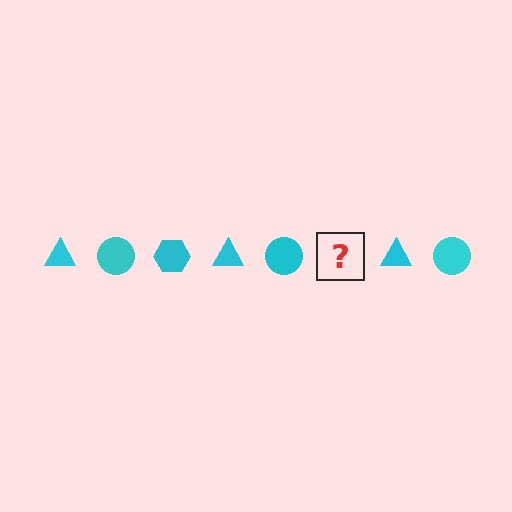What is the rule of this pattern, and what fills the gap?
The rule is that the pattern cycles through triangle, circle, hexagon shapes in cyan. The gap should be filled with a cyan hexagon.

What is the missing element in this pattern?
The missing element is a cyan hexagon.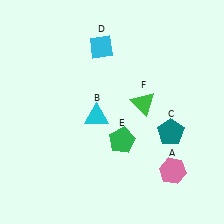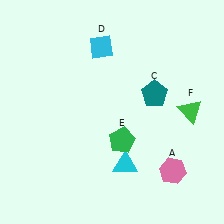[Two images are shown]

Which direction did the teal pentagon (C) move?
The teal pentagon (C) moved up.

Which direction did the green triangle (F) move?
The green triangle (F) moved right.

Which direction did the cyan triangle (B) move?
The cyan triangle (B) moved down.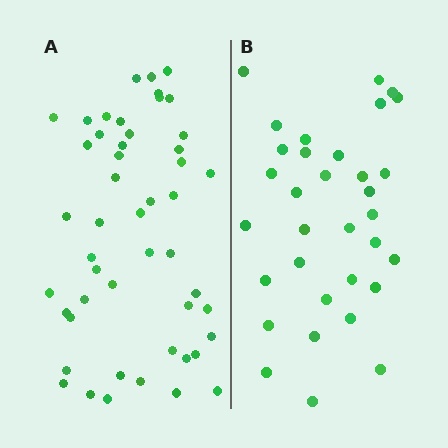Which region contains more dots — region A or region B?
Region A (the left region) has more dots.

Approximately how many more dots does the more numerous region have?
Region A has approximately 15 more dots than region B.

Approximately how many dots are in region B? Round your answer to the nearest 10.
About 30 dots. (The exact count is 33, which rounds to 30.)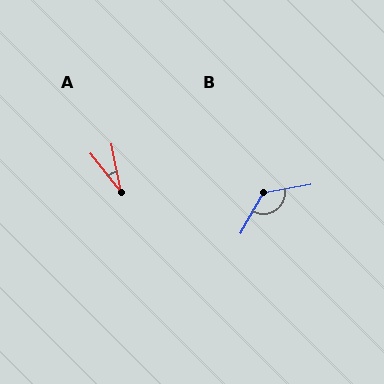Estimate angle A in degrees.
Approximately 27 degrees.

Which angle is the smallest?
A, at approximately 27 degrees.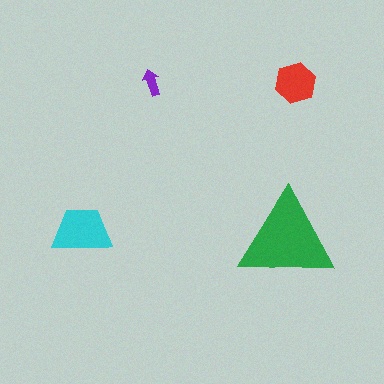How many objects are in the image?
There are 4 objects in the image.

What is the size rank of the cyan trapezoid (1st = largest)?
2nd.